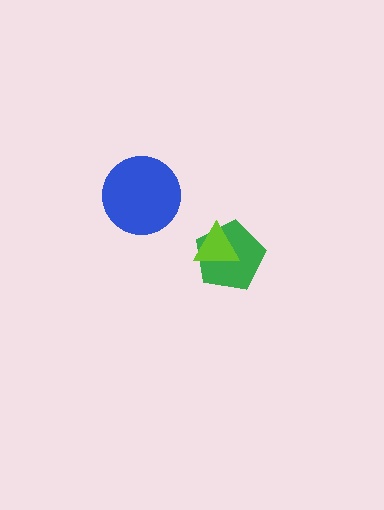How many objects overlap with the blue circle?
0 objects overlap with the blue circle.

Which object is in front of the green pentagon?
The lime triangle is in front of the green pentagon.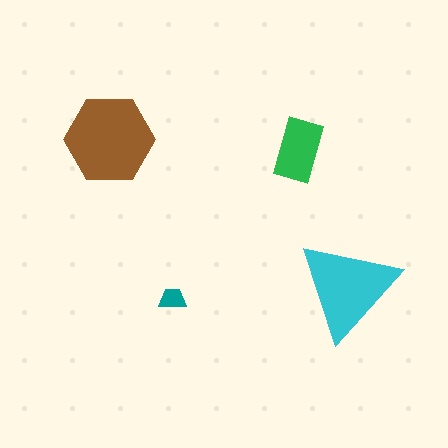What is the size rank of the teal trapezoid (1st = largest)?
4th.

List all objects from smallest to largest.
The teal trapezoid, the green rectangle, the cyan triangle, the brown hexagon.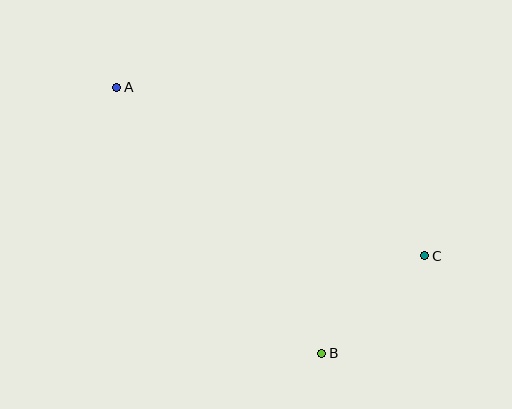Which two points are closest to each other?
Points B and C are closest to each other.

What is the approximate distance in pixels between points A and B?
The distance between A and B is approximately 336 pixels.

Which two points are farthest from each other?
Points A and C are farthest from each other.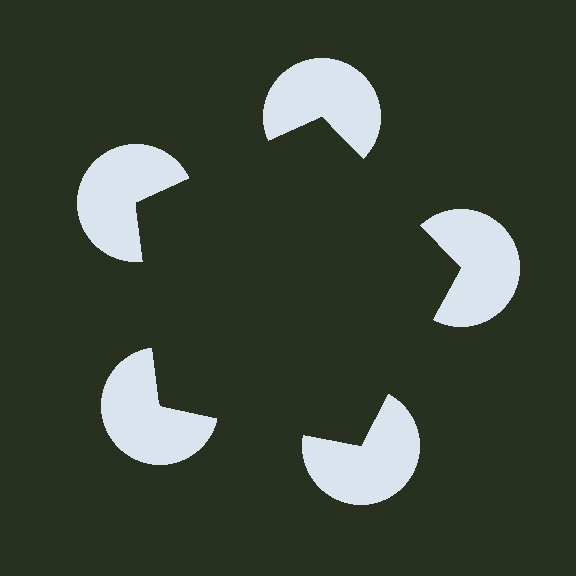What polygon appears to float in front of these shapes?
An illusory pentagon — its edges are inferred from the aligned wedge cuts in the pac-man discs, not physically drawn.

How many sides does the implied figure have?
5 sides.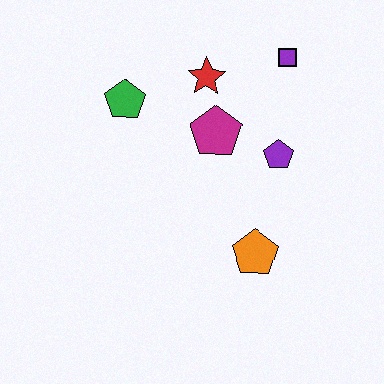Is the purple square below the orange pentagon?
No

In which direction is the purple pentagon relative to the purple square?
The purple pentagon is below the purple square.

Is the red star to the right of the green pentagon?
Yes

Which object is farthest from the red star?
The orange pentagon is farthest from the red star.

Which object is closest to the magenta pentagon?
The red star is closest to the magenta pentagon.